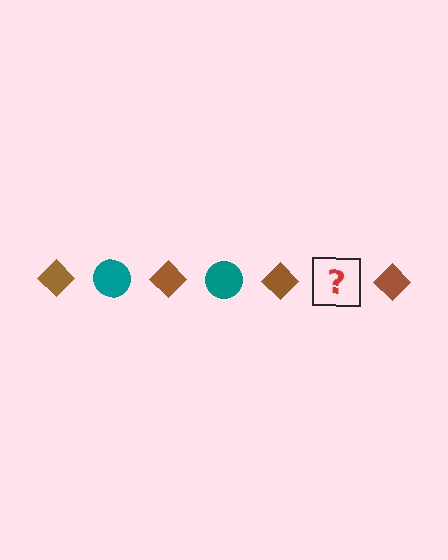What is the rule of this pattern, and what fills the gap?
The rule is that the pattern alternates between brown diamond and teal circle. The gap should be filled with a teal circle.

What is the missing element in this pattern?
The missing element is a teal circle.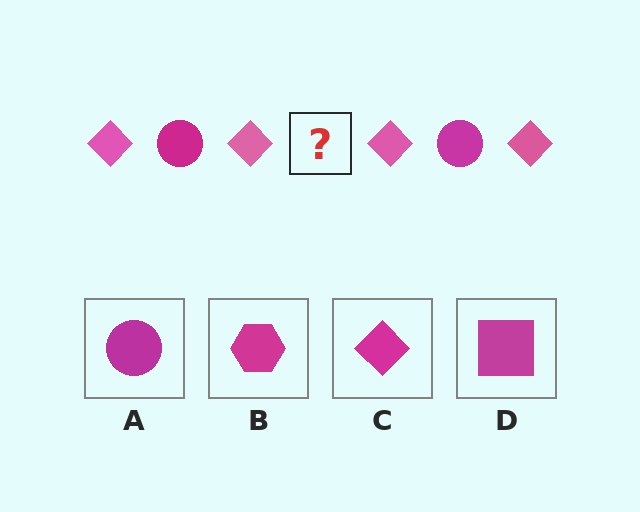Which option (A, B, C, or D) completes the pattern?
A.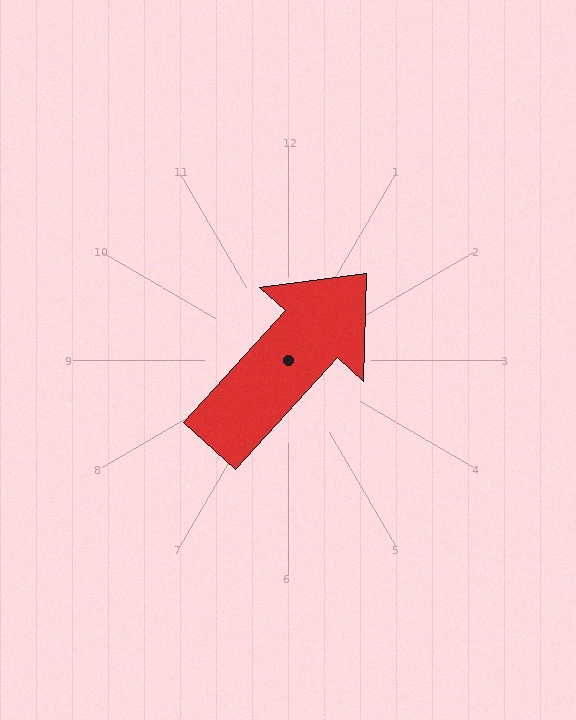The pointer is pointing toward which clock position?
Roughly 1 o'clock.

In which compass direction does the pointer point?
Northeast.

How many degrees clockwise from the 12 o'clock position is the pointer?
Approximately 42 degrees.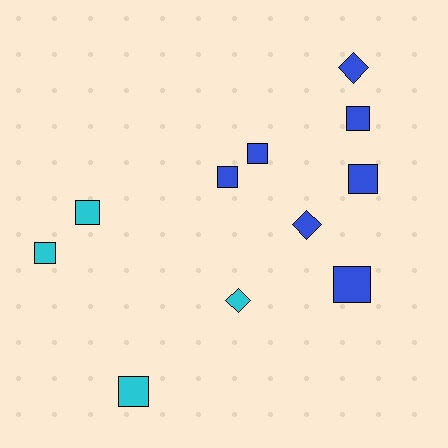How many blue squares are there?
There are 5 blue squares.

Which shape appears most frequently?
Square, with 8 objects.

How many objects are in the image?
There are 11 objects.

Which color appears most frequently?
Blue, with 7 objects.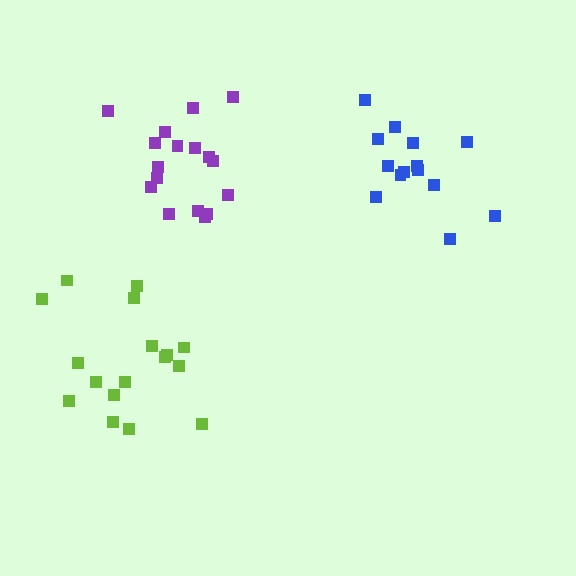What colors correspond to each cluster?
The clusters are colored: blue, lime, purple.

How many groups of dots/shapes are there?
There are 3 groups.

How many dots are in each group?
Group 1: 14 dots, Group 2: 17 dots, Group 3: 17 dots (48 total).